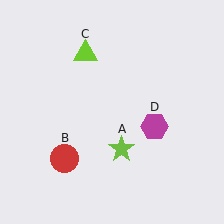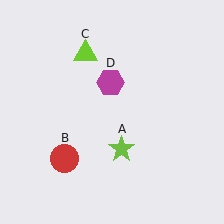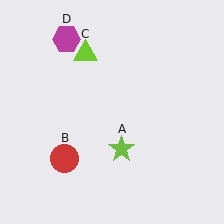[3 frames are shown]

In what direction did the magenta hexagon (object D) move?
The magenta hexagon (object D) moved up and to the left.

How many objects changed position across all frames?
1 object changed position: magenta hexagon (object D).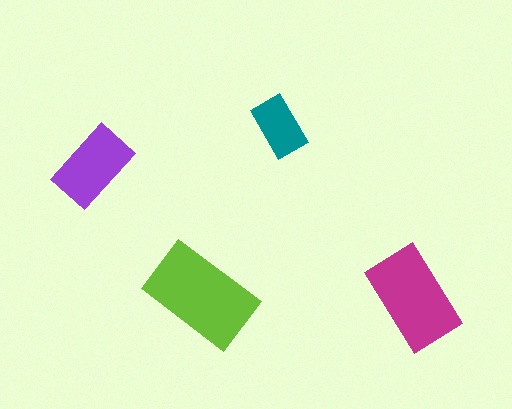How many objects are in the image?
There are 4 objects in the image.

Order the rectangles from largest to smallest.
the lime one, the magenta one, the purple one, the teal one.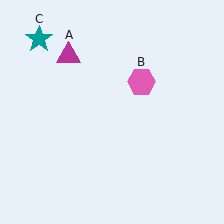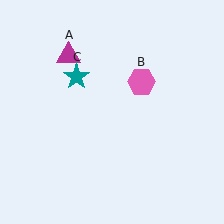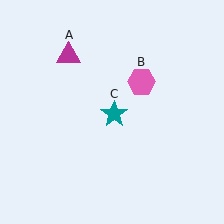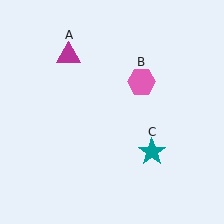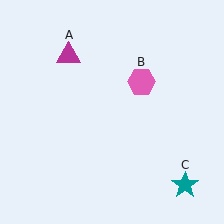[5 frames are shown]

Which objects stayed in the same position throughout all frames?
Magenta triangle (object A) and pink hexagon (object B) remained stationary.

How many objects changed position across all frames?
1 object changed position: teal star (object C).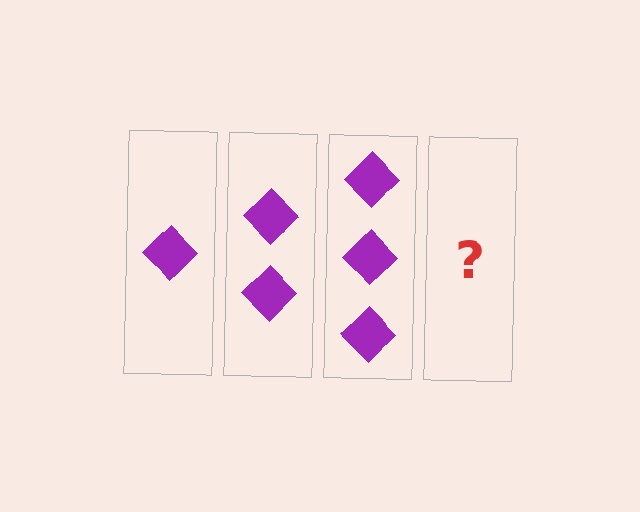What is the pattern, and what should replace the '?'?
The pattern is that each step adds one more diamond. The '?' should be 4 diamonds.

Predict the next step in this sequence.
The next step is 4 diamonds.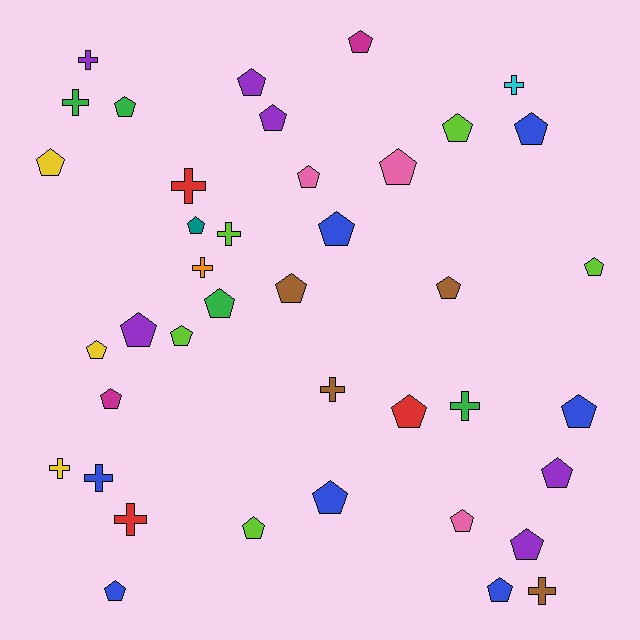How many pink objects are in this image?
There are 3 pink objects.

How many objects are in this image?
There are 40 objects.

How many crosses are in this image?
There are 12 crosses.